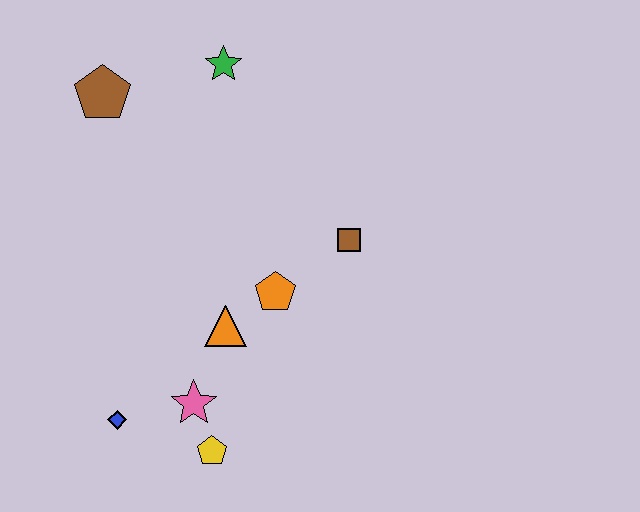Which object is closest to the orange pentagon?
The orange triangle is closest to the orange pentagon.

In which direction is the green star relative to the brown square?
The green star is above the brown square.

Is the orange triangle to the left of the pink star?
No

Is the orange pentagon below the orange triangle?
No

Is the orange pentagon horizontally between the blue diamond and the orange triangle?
No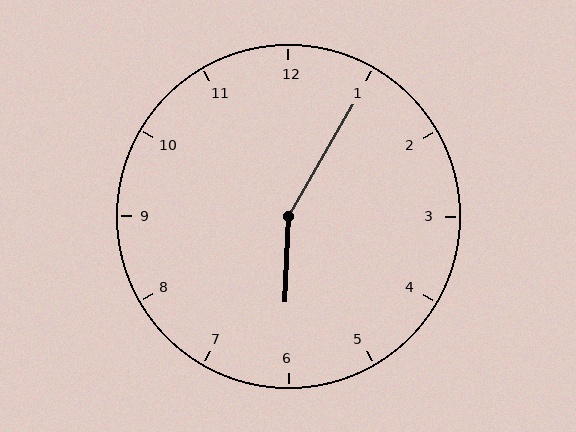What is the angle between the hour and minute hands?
Approximately 152 degrees.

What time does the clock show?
6:05.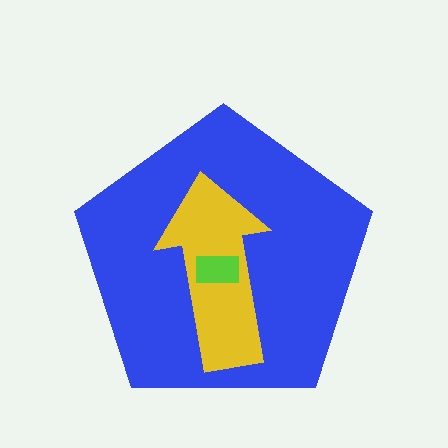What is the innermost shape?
The lime rectangle.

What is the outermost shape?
The blue pentagon.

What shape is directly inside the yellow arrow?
The lime rectangle.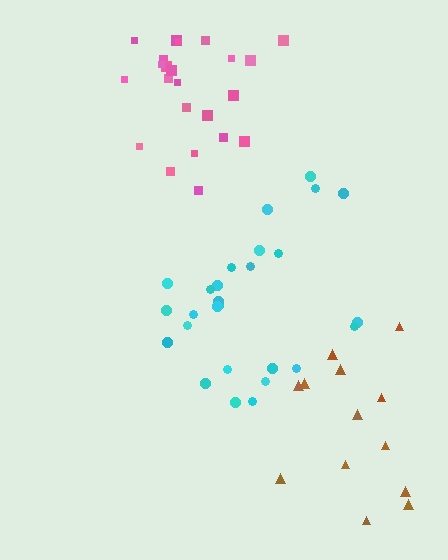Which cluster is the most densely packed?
Pink.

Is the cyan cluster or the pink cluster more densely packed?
Pink.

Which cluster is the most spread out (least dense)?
Brown.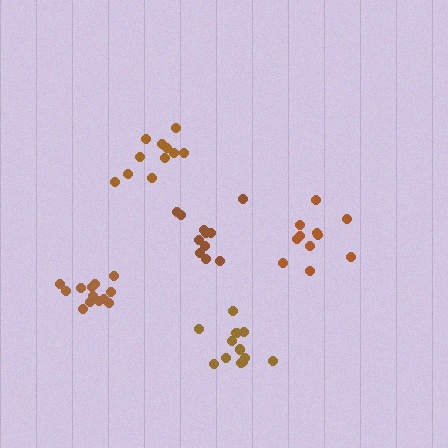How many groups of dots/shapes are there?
There are 5 groups.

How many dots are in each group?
Group 1: 11 dots, Group 2: 11 dots, Group 3: 13 dots, Group 4: 13 dots, Group 5: 11 dots (59 total).